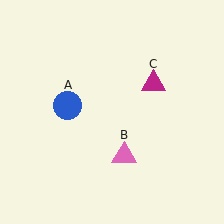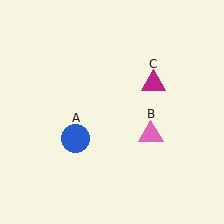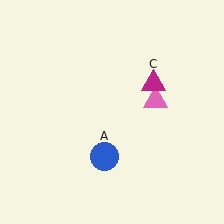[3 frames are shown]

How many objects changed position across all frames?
2 objects changed position: blue circle (object A), pink triangle (object B).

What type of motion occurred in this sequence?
The blue circle (object A), pink triangle (object B) rotated counterclockwise around the center of the scene.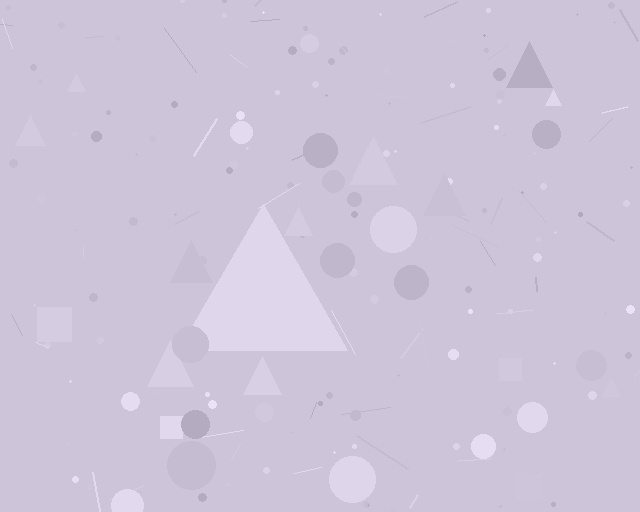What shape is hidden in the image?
A triangle is hidden in the image.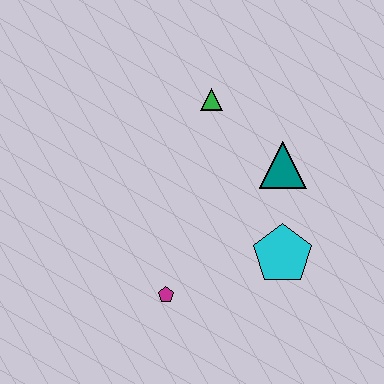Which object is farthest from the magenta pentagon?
The green triangle is farthest from the magenta pentagon.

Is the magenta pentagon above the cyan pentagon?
No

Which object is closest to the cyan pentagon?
The teal triangle is closest to the cyan pentagon.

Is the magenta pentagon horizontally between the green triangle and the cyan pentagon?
No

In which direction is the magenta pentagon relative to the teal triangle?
The magenta pentagon is below the teal triangle.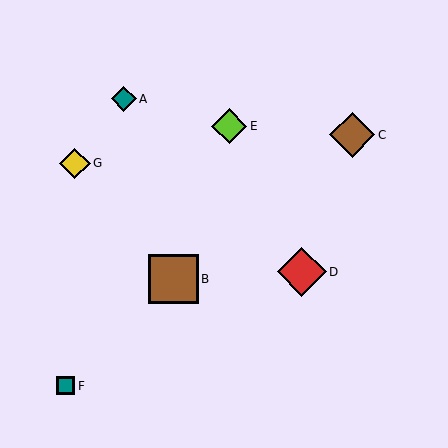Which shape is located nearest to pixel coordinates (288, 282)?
The red diamond (labeled D) at (302, 272) is nearest to that location.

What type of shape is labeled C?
Shape C is a brown diamond.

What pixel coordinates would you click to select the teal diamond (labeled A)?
Click at (124, 99) to select the teal diamond A.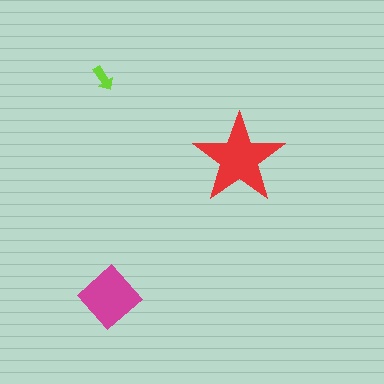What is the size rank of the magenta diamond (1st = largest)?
2nd.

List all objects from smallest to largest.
The lime arrow, the magenta diamond, the red star.